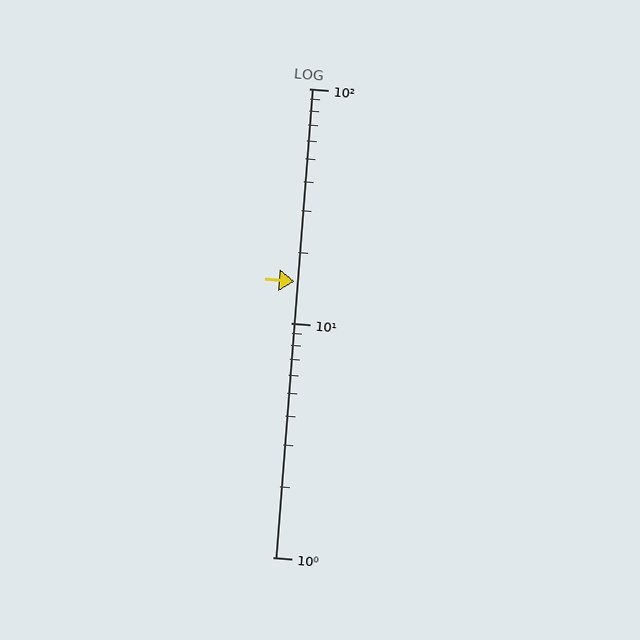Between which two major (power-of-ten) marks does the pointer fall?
The pointer is between 10 and 100.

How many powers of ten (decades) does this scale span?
The scale spans 2 decades, from 1 to 100.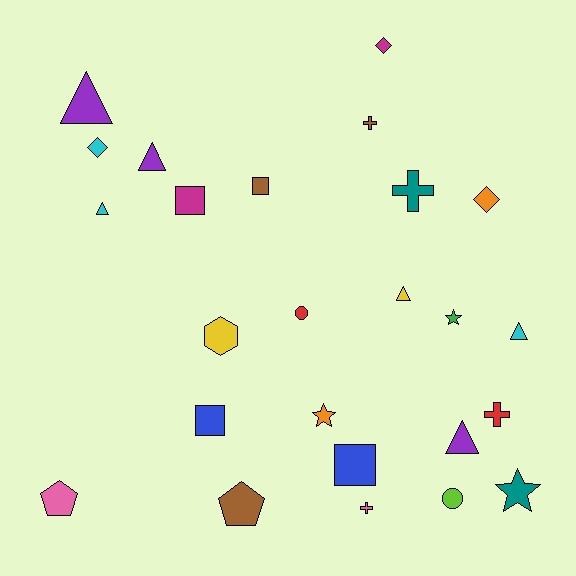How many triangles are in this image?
There are 6 triangles.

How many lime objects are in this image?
There is 1 lime object.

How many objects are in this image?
There are 25 objects.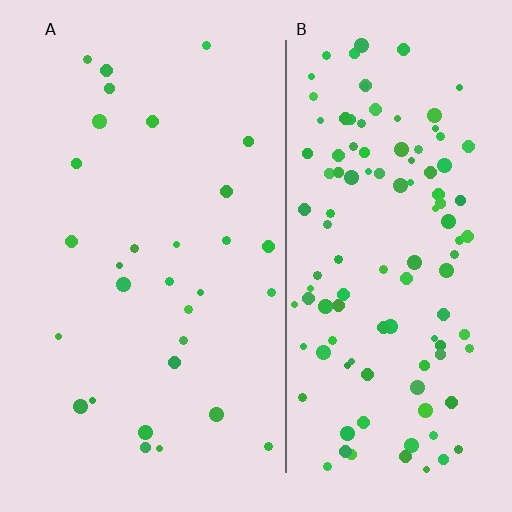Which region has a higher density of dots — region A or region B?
B (the right).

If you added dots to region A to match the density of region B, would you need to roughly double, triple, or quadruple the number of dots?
Approximately quadruple.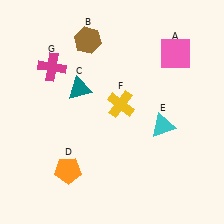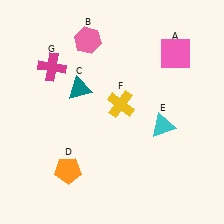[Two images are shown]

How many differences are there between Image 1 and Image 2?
There is 1 difference between the two images.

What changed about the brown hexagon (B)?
In Image 1, B is brown. In Image 2, it changed to pink.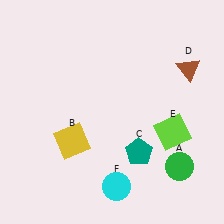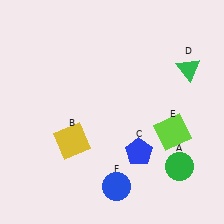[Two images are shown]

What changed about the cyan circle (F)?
In Image 1, F is cyan. In Image 2, it changed to blue.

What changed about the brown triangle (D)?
In Image 1, D is brown. In Image 2, it changed to green.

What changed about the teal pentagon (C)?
In Image 1, C is teal. In Image 2, it changed to blue.